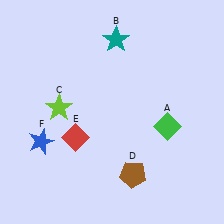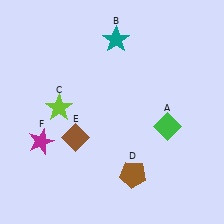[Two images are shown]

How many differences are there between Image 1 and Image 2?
There are 2 differences between the two images.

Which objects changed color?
E changed from red to brown. F changed from blue to magenta.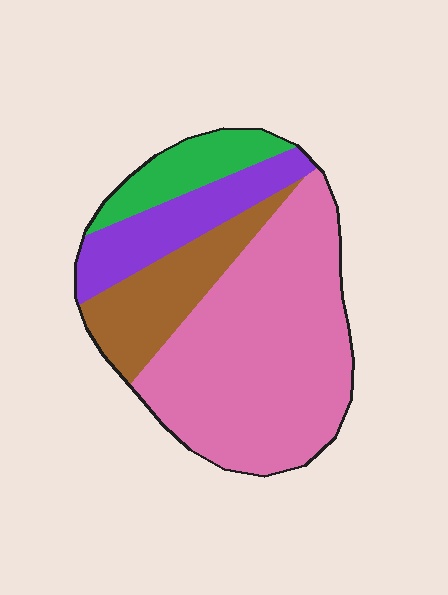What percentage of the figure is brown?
Brown covers around 15% of the figure.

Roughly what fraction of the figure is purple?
Purple covers 16% of the figure.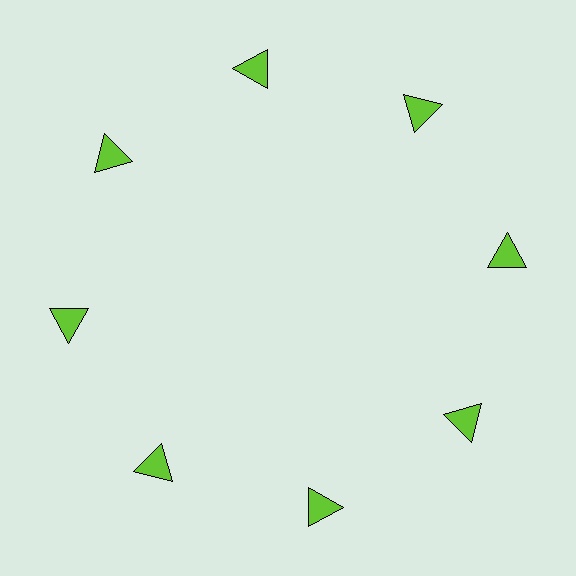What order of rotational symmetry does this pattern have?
This pattern has 8-fold rotational symmetry.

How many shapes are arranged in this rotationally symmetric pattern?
There are 8 shapes, arranged in 8 groups of 1.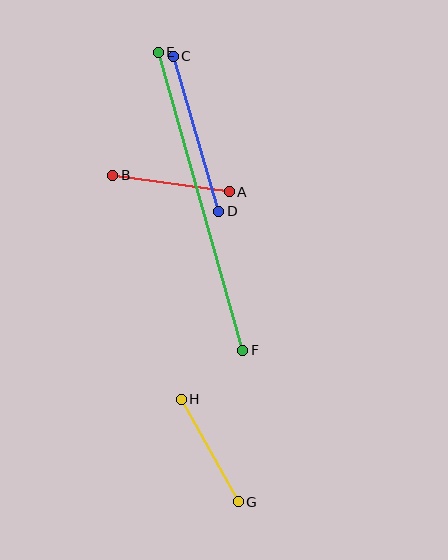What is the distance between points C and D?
The distance is approximately 161 pixels.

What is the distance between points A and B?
The distance is approximately 118 pixels.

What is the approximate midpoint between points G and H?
The midpoint is at approximately (210, 450) pixels.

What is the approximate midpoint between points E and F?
The midpoint is at approximately (201, 201) pixels.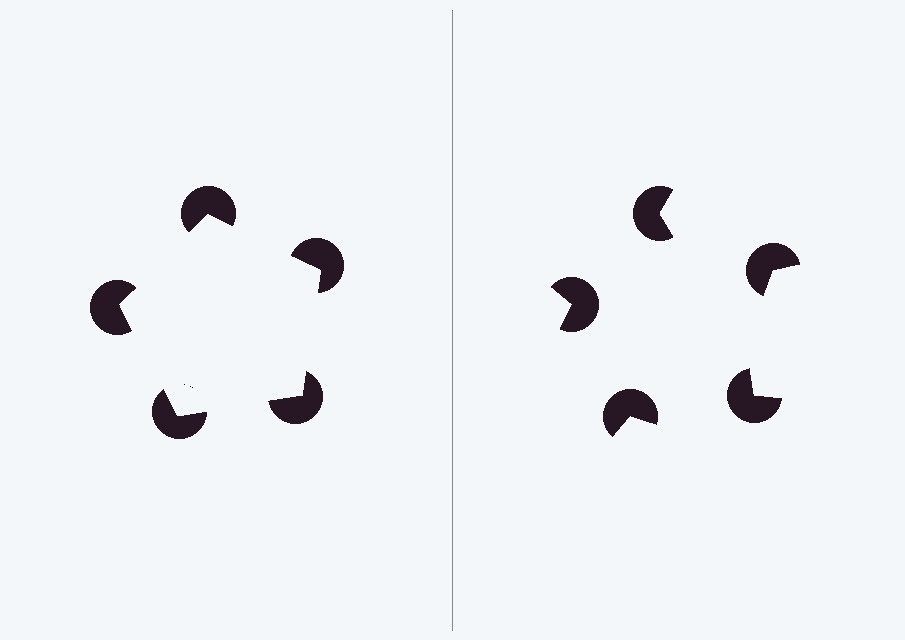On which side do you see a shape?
An illusory pentagon appears on the left side. On the right side the wedge cuts are rotated, so no coherent shape forms.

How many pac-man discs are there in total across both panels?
10 — 5 on each side.